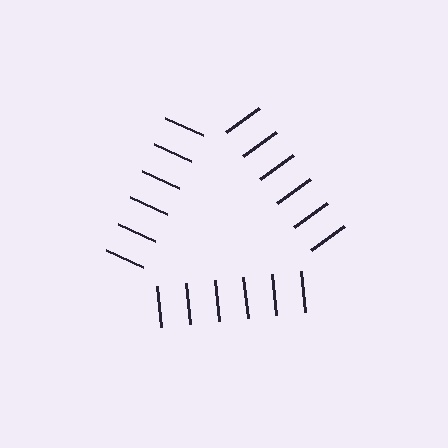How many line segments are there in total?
18 — 6 along each of the 3 edges.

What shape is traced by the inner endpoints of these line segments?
An illusory triangle — the line segments terminate on its edges but no continuous stroke is drawn.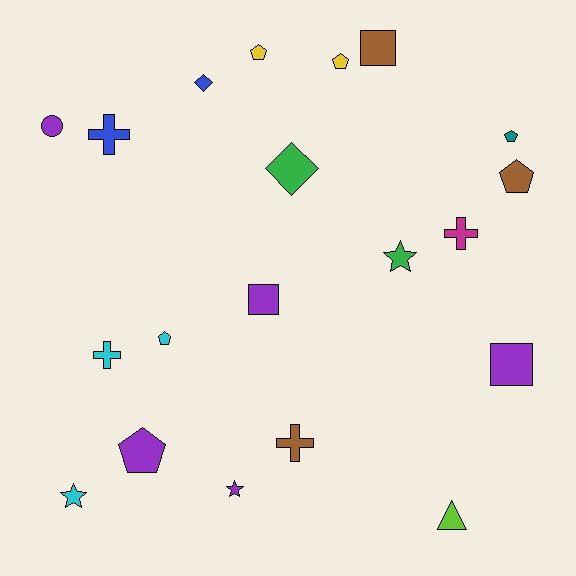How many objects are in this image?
There are 20 objects.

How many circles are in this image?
There is 1 circle.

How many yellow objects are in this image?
There are 2 yellow objects.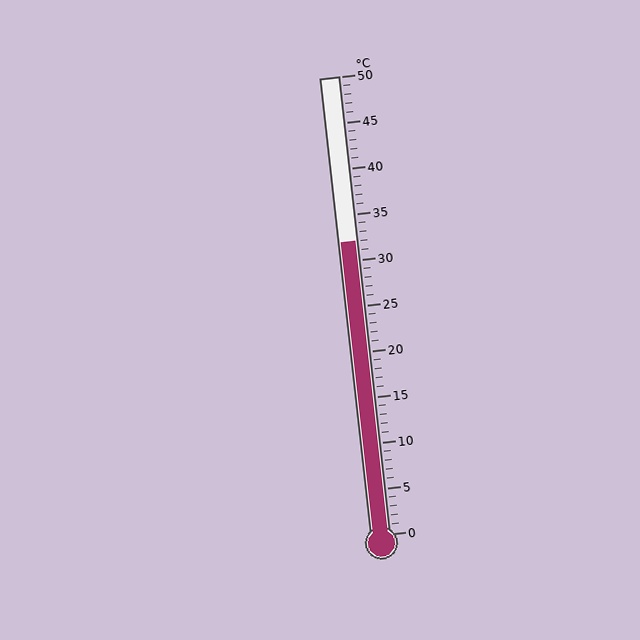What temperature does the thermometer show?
The thermometer shows approximately 32°C.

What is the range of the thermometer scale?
The thermometer scale ranges from 0°C to 50°C.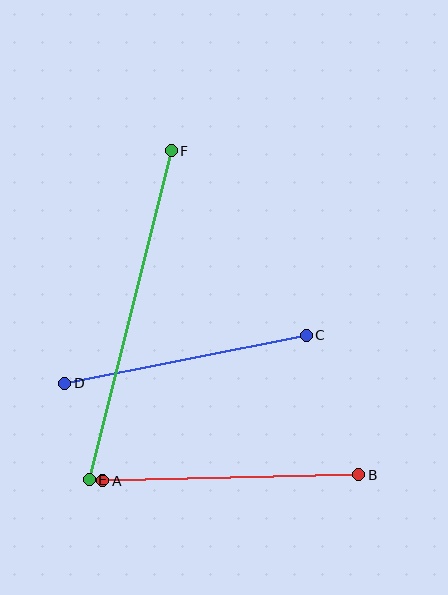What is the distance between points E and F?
The distance is approximately 339 pixels.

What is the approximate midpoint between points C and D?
The midpoint is at approximately (185, 359) pixels.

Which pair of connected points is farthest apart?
Points E and F are farthest apart.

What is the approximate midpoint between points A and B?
The midpoint is at approximately (231, 478) pixels.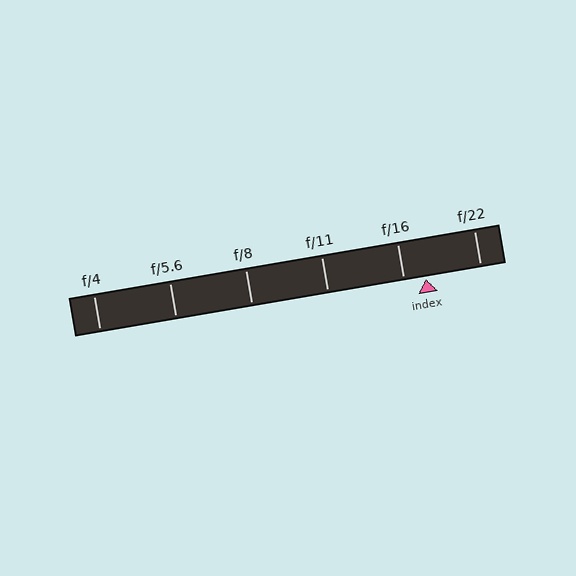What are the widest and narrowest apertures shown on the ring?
The widest aperture shown is f/4 and the narrowest is f/22.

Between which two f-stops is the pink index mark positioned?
The index mark is between f/16 and f/22.